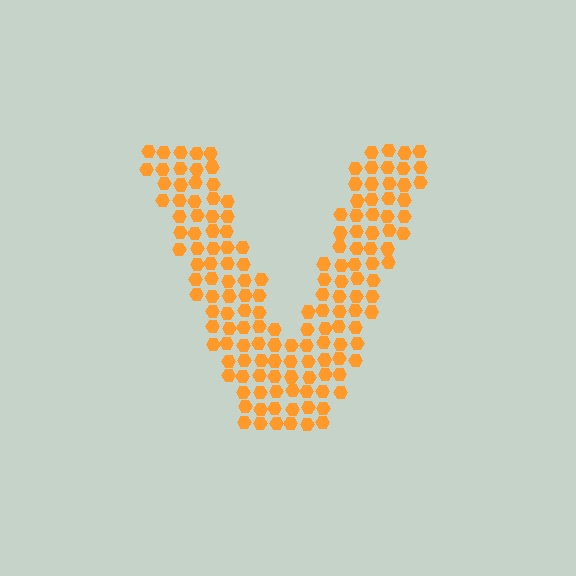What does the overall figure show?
The overall figure shows the letter V.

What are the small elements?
The small elements are hexagons.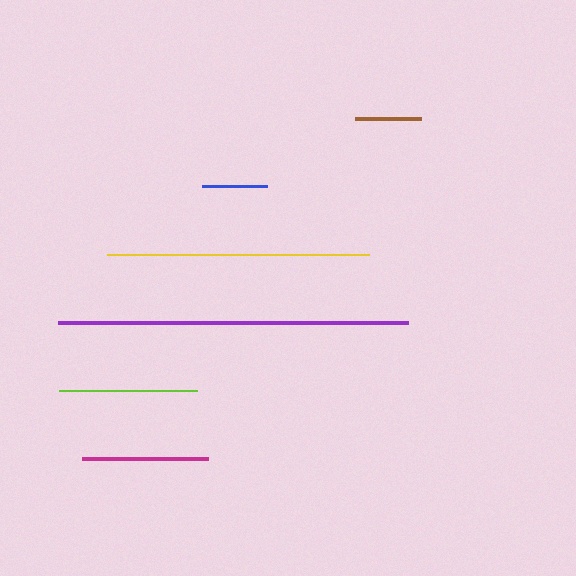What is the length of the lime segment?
The lime segment is approximately 138 pixels long.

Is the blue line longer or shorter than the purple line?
The purple line is longer than the blue line.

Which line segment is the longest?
The purple line is the longest at approximately 350 pixels.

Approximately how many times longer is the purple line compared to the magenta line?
The purple line is approximately 2.8 times the length of the magenta line.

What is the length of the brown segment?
The brown segment is approximately 67 pixels long.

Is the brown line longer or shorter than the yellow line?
The yellow line is longer than the brown line.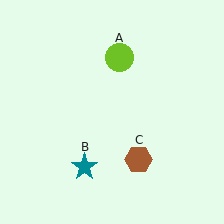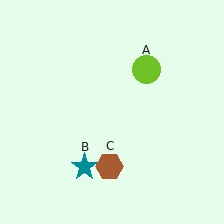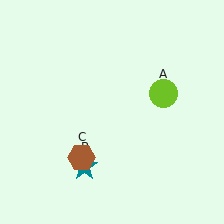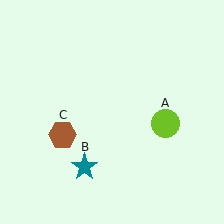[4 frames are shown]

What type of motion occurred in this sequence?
The lime circle (object A), brown hexagon (object C) rotated clockwise around the center of the scene.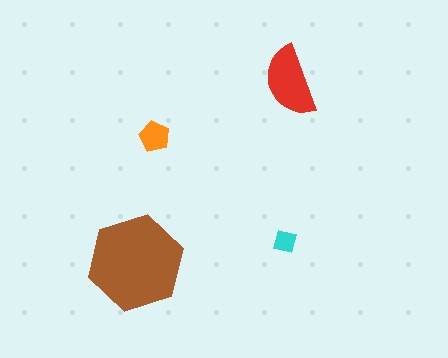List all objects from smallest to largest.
The cyan square, the orange pentagon, the red semicircle, the brown hexagon.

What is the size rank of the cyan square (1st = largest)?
4th.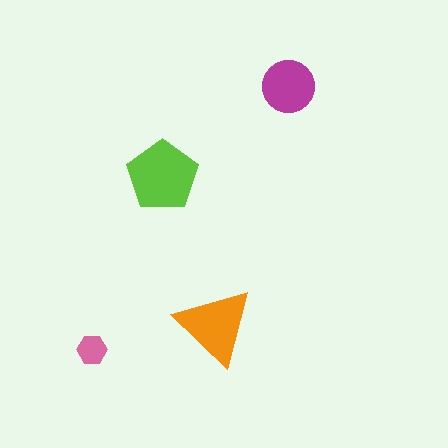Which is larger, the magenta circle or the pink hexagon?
The magenta circle.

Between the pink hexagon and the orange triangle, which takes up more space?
The orange triangle.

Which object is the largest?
The lime pentagon.